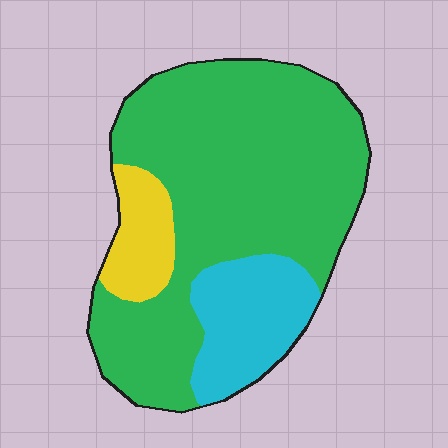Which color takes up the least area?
Yellow, at roughly 10%.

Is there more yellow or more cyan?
Cyan.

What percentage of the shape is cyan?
Cyan covers 18% of the shape.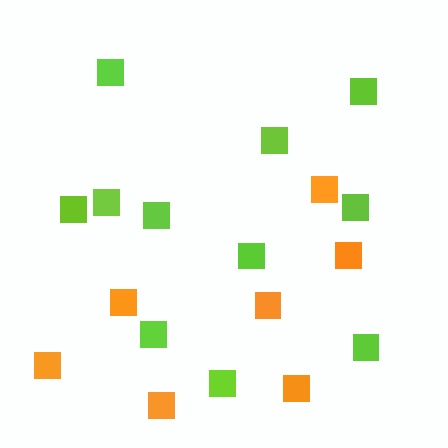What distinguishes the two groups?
There are 2 groups: one group of orange squares (7) and one group of lime squares (11).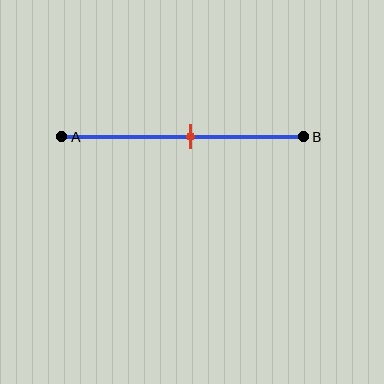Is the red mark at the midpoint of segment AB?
No, the mark is at about 55% from A, not at the 50% midpoint.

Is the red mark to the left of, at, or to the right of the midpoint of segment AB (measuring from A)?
The red mark is to the right of the midpoint of segment AB.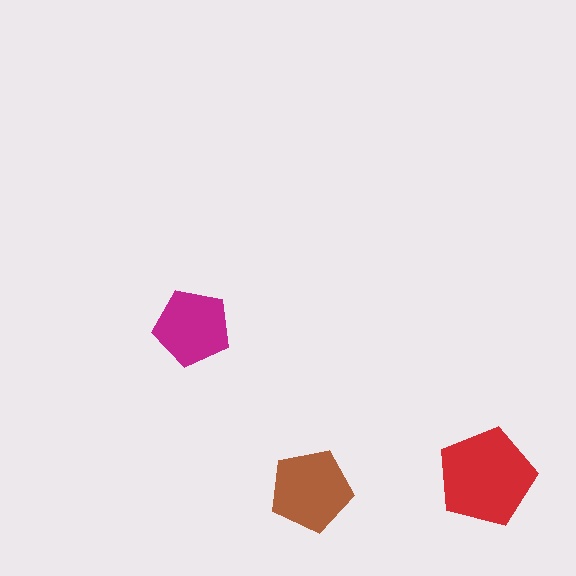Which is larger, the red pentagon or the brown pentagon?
The red one.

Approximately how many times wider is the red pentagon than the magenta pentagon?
About 1.5 times wider.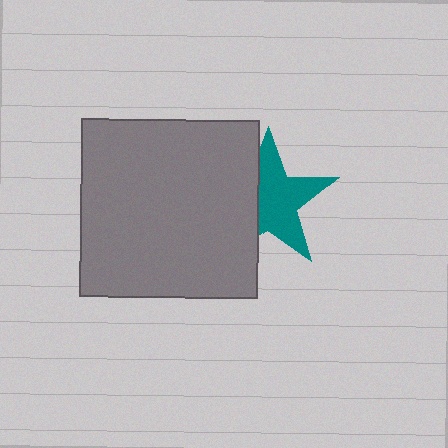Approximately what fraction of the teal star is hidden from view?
Roughly 38% of the teal star is hidden behind the gray square.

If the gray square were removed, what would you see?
You would see the complete teal star.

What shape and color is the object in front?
The object in front is a gray square.